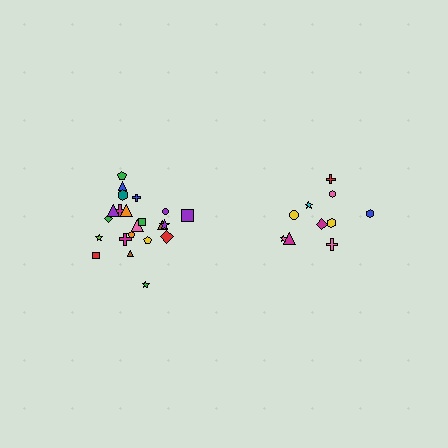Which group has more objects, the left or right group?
The left group.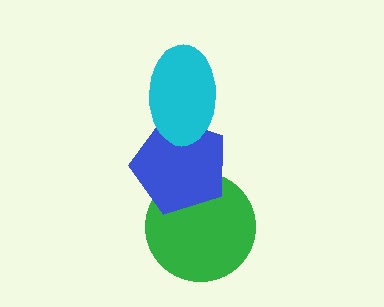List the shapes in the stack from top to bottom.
From top to bottom: the cyan ellipse, the blue pentagon, the green circle.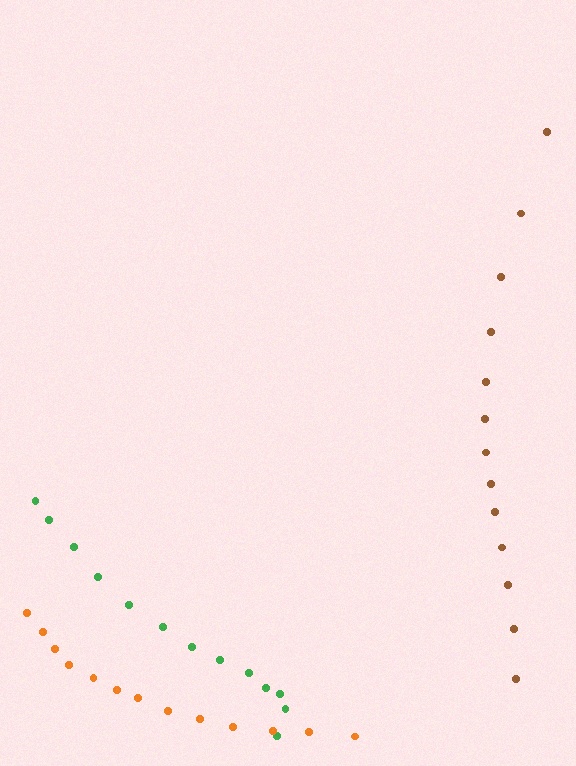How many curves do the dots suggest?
There are 3 distinct paths.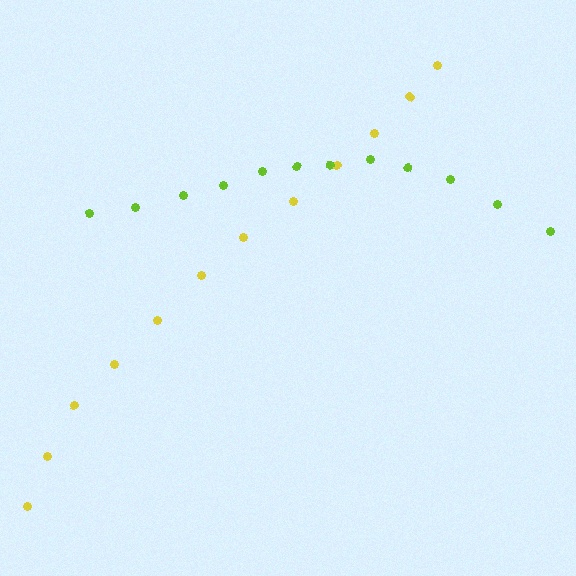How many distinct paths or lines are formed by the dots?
There are 2 distinct paths.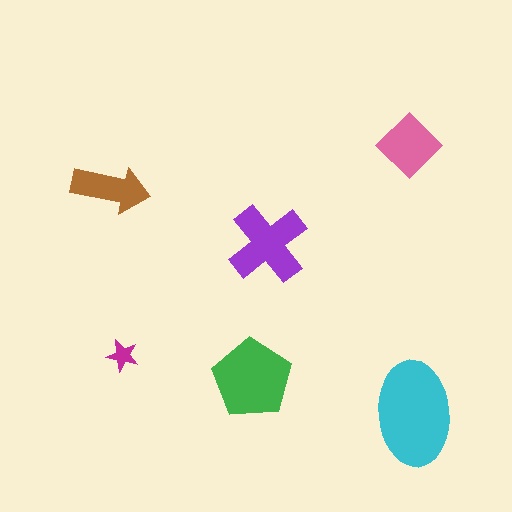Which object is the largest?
The cyan ellipse.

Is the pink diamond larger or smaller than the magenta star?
Larger.